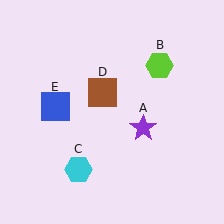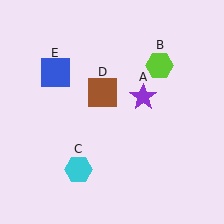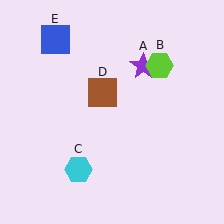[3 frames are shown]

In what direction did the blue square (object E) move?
The blue square (object E) moved up.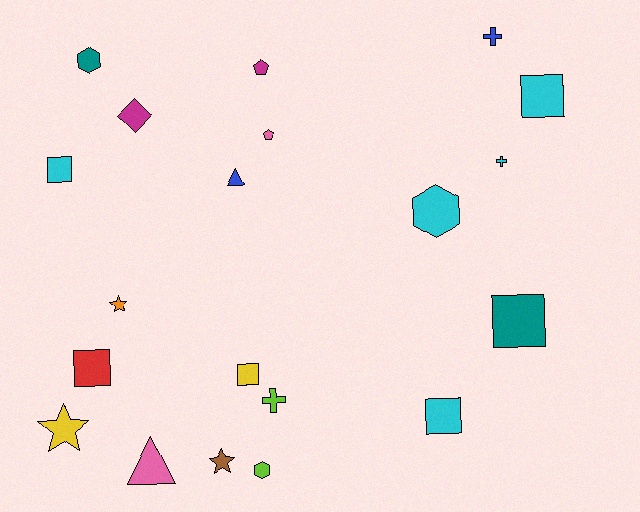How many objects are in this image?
There are 20 objects.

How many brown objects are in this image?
There is 1 brown object.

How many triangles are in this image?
There are 2 triangles.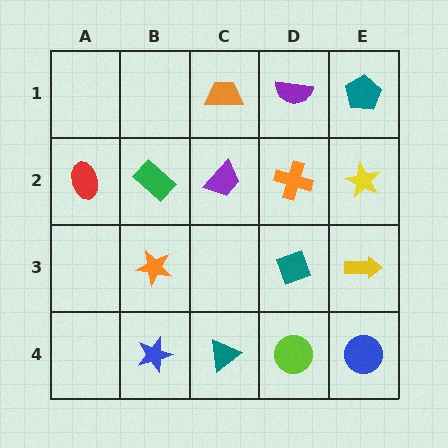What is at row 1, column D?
A purple semicircle.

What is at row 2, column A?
A red ellipse.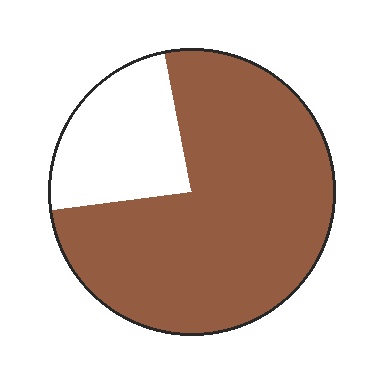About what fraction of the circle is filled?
About three quarters (3/4).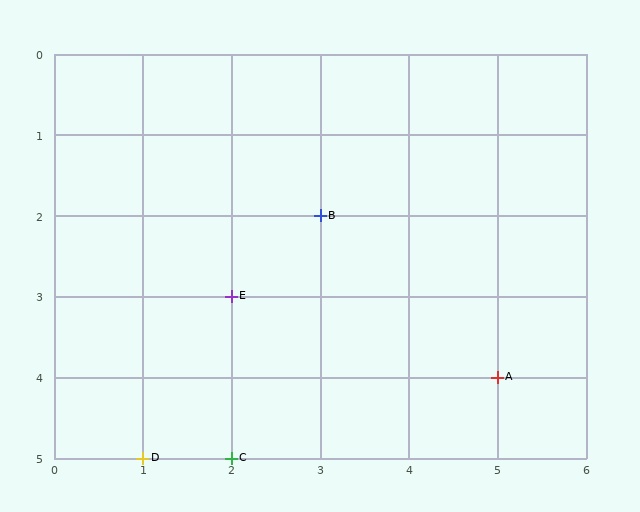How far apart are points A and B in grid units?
Points A and B are 2 columns and 2 rows apart (about 2.8 grid units diagonally).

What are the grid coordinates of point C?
Point C is at grid coordinates (2, 5).